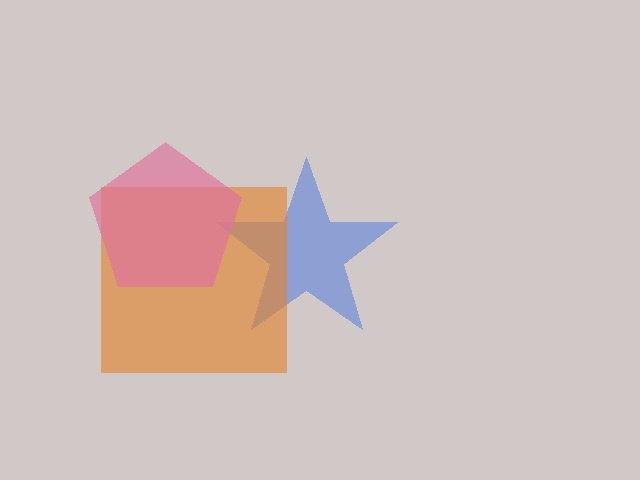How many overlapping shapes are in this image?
There are 3 overlapping shapes in the image.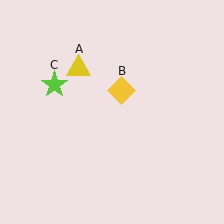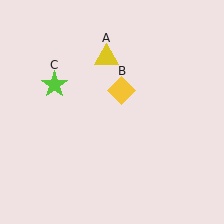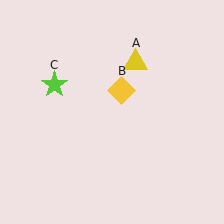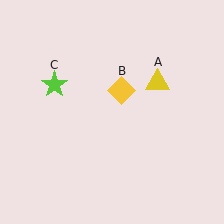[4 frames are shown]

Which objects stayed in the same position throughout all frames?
Yellow diamond (object B) and lime star (object C) remained stationary.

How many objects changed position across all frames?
1 object changed position: yellow triangle (object A).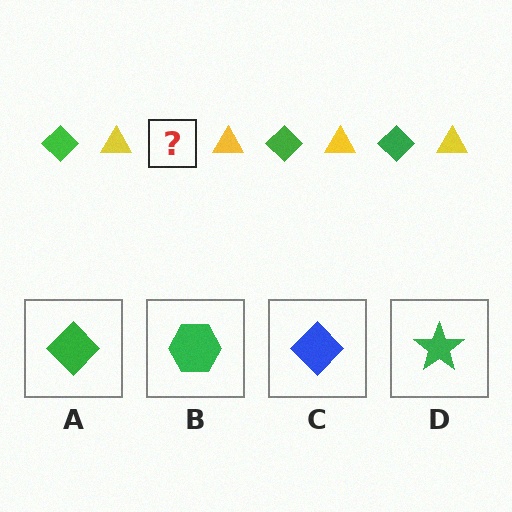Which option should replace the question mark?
Option A.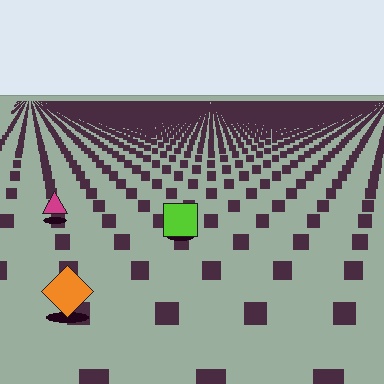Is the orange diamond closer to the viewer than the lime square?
Yes. The orange diamond is closer — you can tell from the texture gradient: the ground texture is coarser near it.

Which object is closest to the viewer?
The orange diamond is closest. The texture marks near it are larger and more spread out.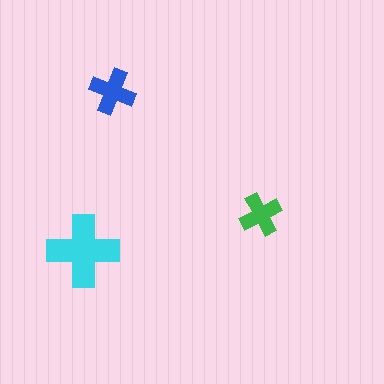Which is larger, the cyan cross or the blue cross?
The cyan one.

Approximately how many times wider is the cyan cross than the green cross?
About 1.5 times wider.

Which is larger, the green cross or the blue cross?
The blue one.